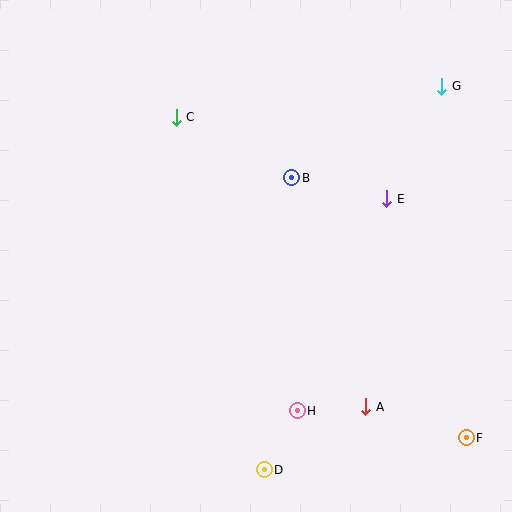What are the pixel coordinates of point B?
Point B is at (292, 178).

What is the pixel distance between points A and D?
The distance between A and D is 120 pixels.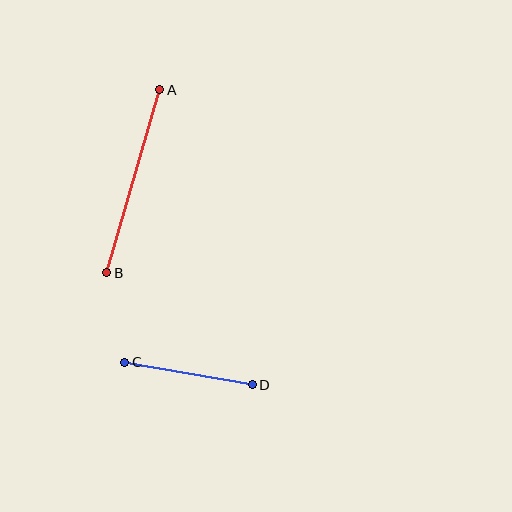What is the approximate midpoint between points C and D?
The midpoint is at approximately (189, 374) pixels.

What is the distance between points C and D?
The distance is approximately 129 pixels.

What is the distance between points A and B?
The distance is approximately 191 pixels.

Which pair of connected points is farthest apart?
Points A and B are farthest apart.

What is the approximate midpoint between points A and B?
The midpoint is at approximately (133, 181) pixels.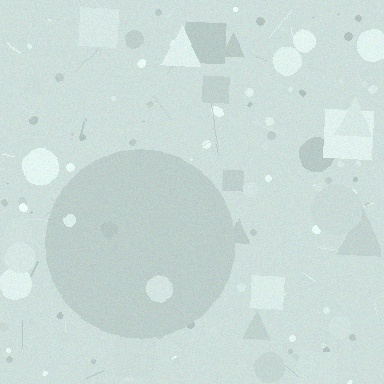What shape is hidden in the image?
A circle is hidden in the image.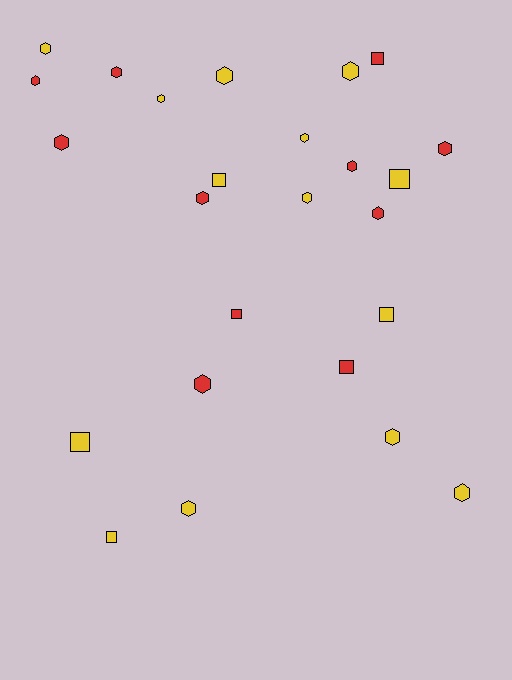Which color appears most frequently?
Yellow, with 14 objects.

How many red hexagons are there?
There are 8 red hexagons.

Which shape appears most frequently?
Hexagon, with 17 objects.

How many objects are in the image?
There are 25 objects.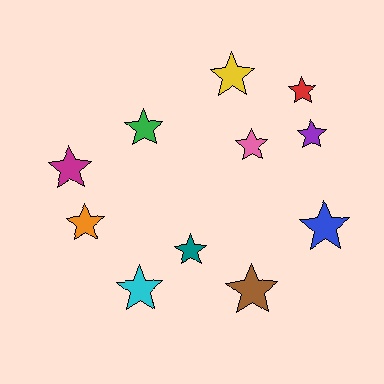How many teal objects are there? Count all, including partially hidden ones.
There is 1 teal object.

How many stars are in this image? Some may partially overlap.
There are 11 stars.